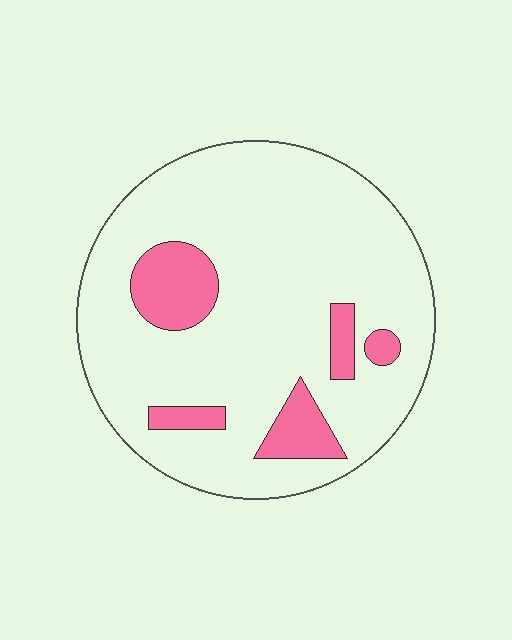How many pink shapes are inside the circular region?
5.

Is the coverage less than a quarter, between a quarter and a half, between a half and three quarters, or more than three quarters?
Less than a quarter.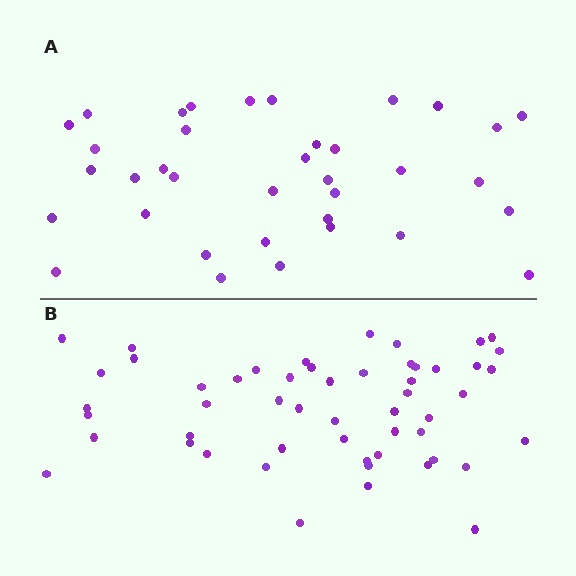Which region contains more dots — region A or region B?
Region B (the bottom region) has more dots.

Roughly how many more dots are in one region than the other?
Region B has approximately 15 more dots than region A.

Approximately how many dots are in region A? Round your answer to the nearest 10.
About 40 dots. (The exact count is 36, which rounds to 40.)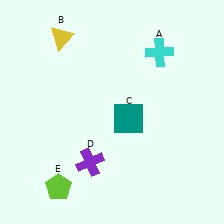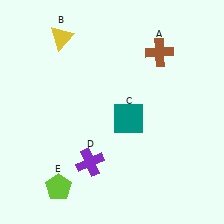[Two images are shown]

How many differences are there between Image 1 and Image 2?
There is 1 difference between the two images.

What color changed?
The cross (A) changed from cyan in Image 1 to brown in Image 2.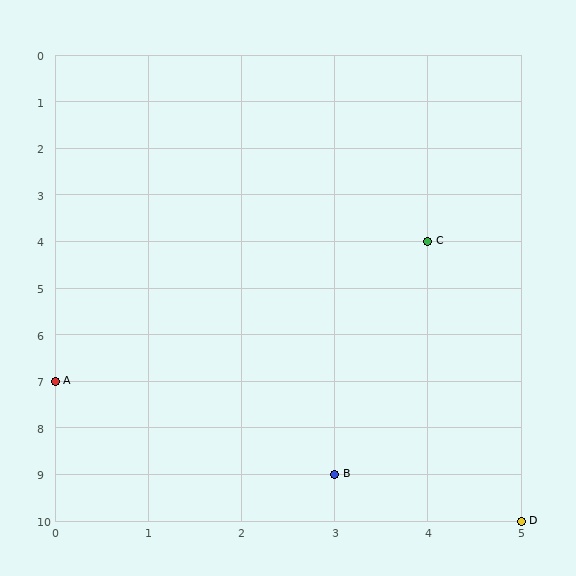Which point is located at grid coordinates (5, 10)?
Point D is at (5, 10).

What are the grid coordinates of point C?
Point C is at grid coordinates (4, 4).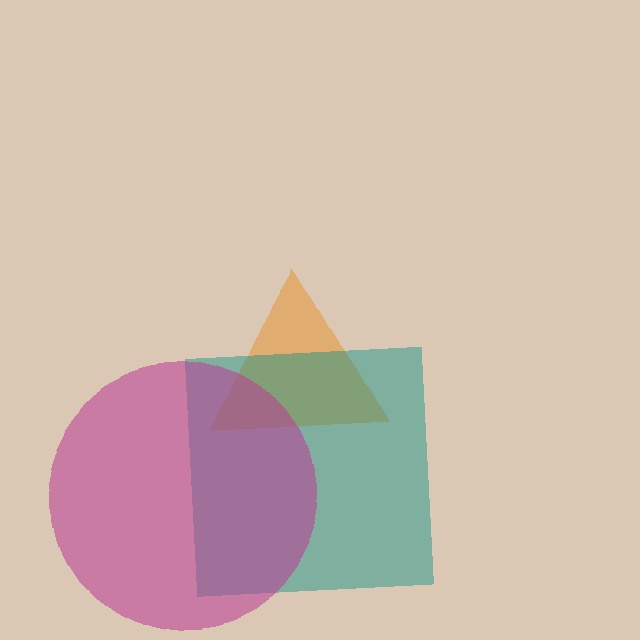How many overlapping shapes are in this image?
There are 3 overlapping shapes in the image.